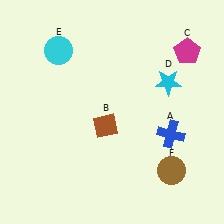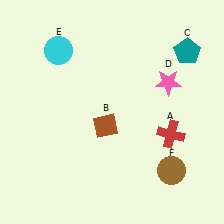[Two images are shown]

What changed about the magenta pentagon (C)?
In Image 1, C is magenta. In Image 2, it changed to teal.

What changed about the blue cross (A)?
In Image 1, A is blue. In Image 2, it changed to red.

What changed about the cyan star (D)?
In Image 1, D is cyan. In Image 2, it changed to pink.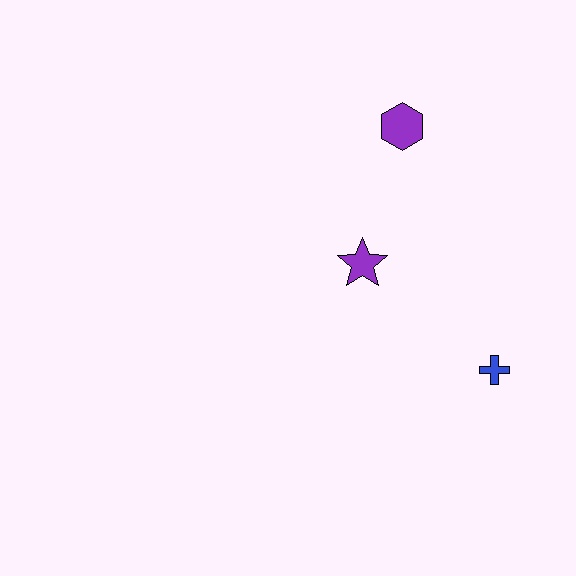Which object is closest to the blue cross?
The purple star is closest to the blue cross.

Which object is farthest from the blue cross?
The purple hexagon is farthest from the blue cross.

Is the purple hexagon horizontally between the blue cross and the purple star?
Yes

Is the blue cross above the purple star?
No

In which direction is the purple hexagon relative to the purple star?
The purple hexagon is above the purple star.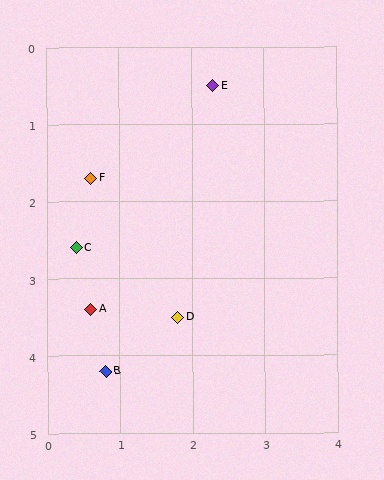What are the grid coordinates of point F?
Point F is at approximately (0.6, 1.7).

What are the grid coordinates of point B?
Point B is at approximately (0.8, 4.2).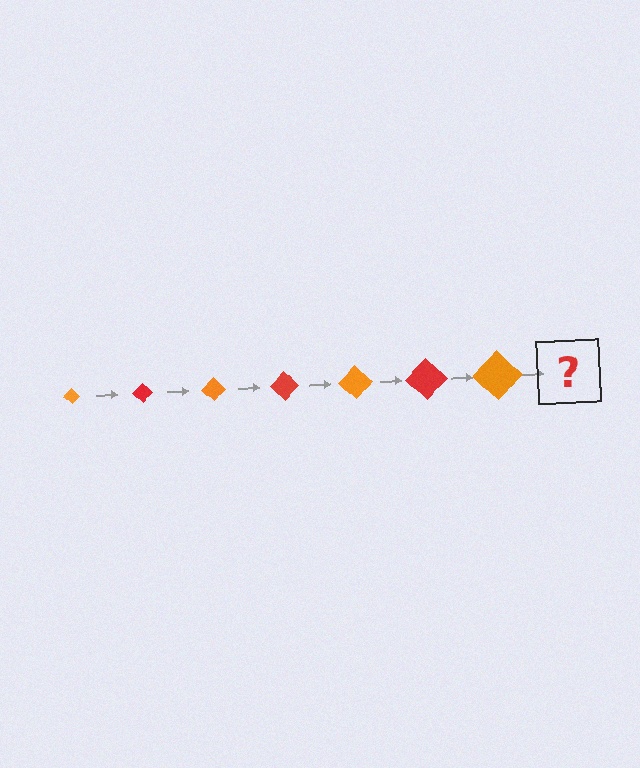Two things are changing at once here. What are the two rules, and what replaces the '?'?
The two rules are that the diamond grows larger each step and the color cycles through orange and red. The '?' should be a red diamond, larger than the previous one.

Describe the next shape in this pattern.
It should be a red diamond, larger than the previous one.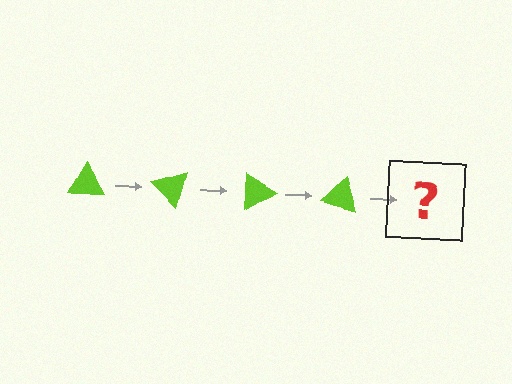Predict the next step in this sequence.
The next step is a lime triangle rotated 180 degrees.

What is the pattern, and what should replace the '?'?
The pattern is that the triangle rotates 45 degrees each step. The '?' should be a lime triangle rotated 180 degrees.